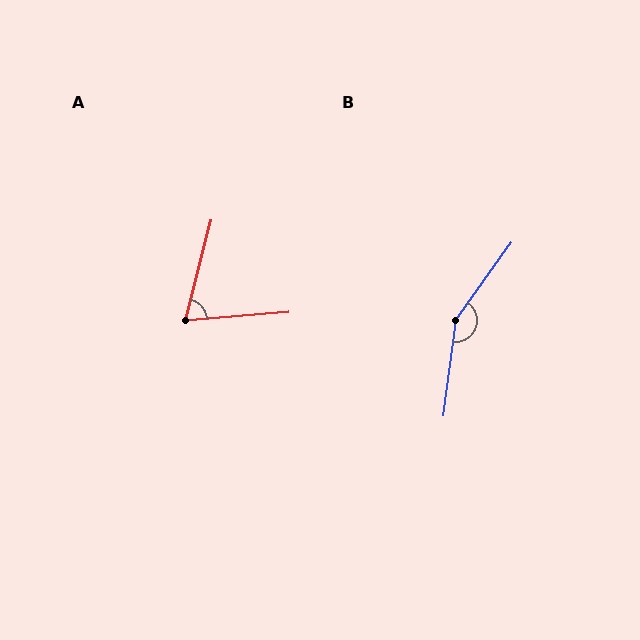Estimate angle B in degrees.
Approximately 151 degrees.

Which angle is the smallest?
A, at approximately 71 degrees.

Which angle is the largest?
B, at approximately 151 degrees.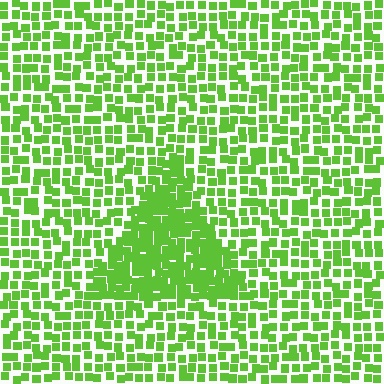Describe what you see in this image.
The image contains small lime elements arranged at two different densities. A triangle-shaped region is visible where the elements are more densely packed than the surrounding area.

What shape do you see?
I see a triangle.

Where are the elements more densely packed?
The elements are more densely packed inside the triangle boundary.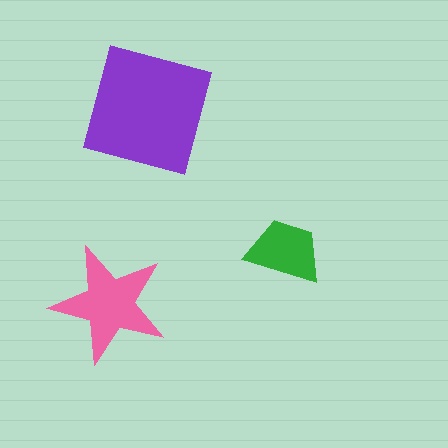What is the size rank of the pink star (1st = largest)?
2nd.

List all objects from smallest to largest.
The green trapezoid, the pink star, the purple square.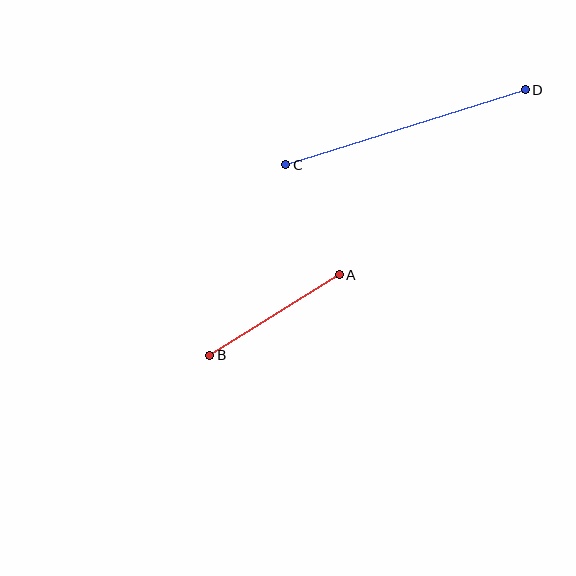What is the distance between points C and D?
The distance is approximately 251 pixels.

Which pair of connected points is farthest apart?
Points C and D are farthest apart.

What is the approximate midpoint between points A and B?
The midpoint is at approximately (274, 315) pixels.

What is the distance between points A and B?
The distance is approximately 152 pixels.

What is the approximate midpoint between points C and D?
The midpoint is at approximately (406, 127) pixels.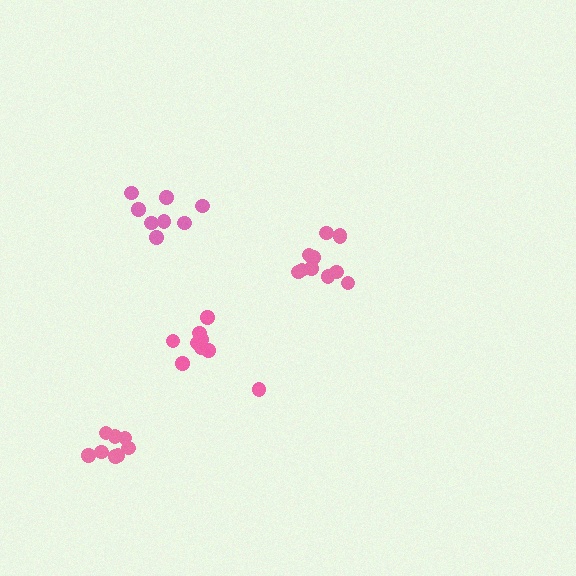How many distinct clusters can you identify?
There are 4 distinct clusters.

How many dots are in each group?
Group 1: 12 dots, Group 2: 8 dots, Group 3: 8 dots, Group 4: 9 dots (37 total).